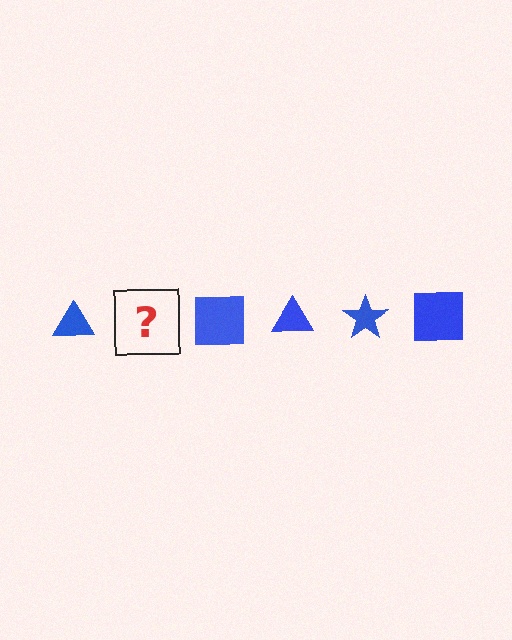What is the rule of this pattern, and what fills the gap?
The rule is that the pattern cycles through triangle, star, square shapes in blue. The gap should be filled with a blue star.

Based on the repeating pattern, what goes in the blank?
The blank should be a blue star.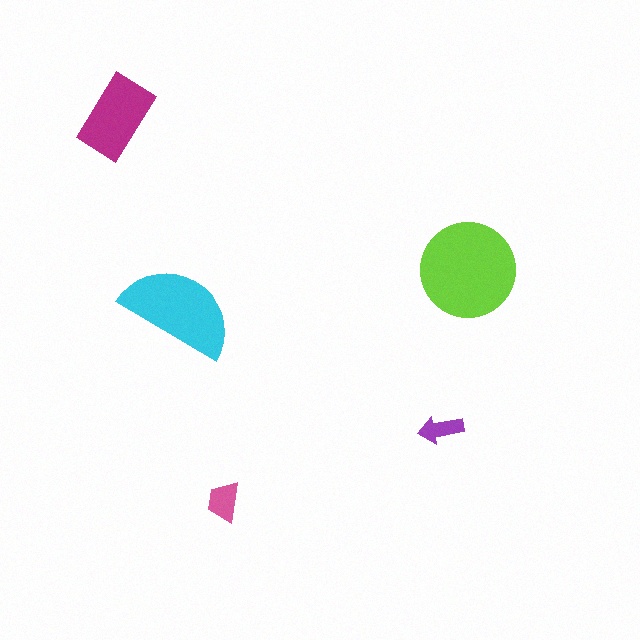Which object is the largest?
The lime circle.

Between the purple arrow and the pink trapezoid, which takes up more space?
The pink trapezoid.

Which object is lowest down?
The pink trapezoid is bottommost.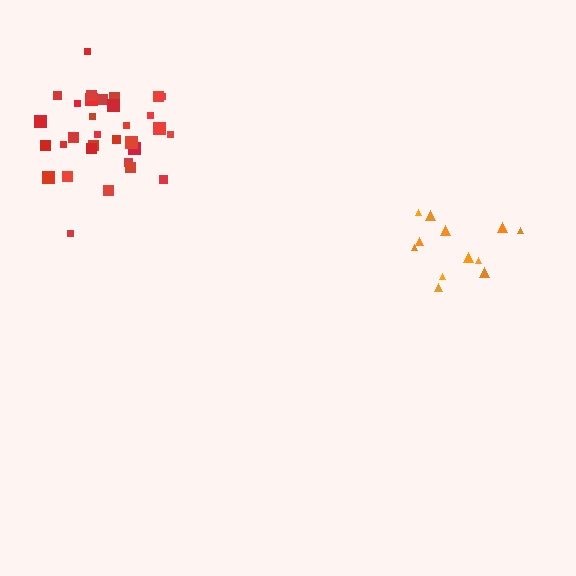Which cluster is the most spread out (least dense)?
Orange.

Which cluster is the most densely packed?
Red.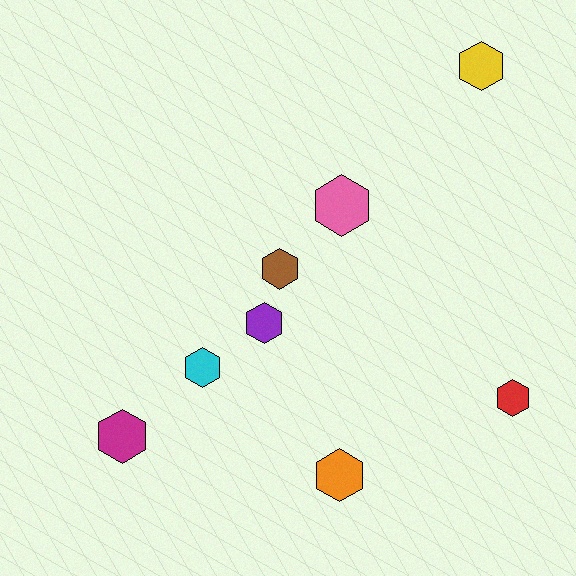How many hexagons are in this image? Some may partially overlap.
There are 8 hexagons.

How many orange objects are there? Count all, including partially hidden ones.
There is 1 orange object.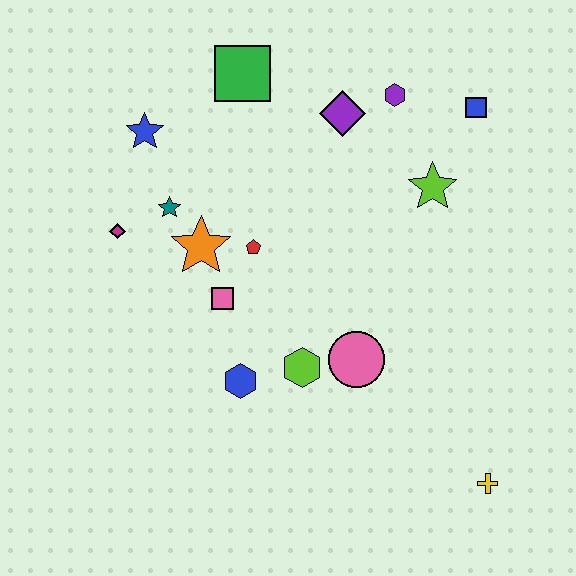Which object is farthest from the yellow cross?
The blue star is farthest from the yellow cross.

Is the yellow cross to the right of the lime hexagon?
Yes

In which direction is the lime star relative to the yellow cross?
The lime star is above the yellow cross.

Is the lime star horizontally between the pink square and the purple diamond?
No